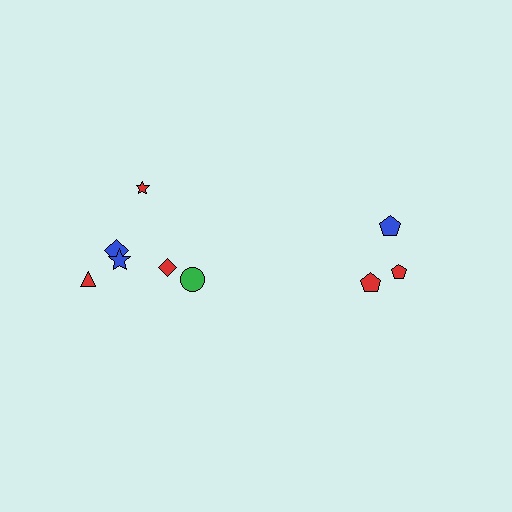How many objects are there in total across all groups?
There are 9 objects.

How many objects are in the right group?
There are 3 objects.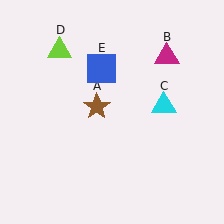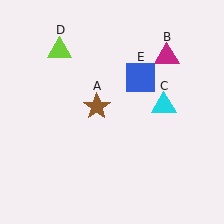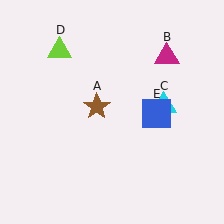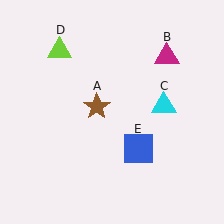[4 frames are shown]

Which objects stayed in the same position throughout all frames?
Brown star (object A) and magenta triangle (object B) and cyan triangle (object C) and lime triangle (object D) remained stationary.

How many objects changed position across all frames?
1 object changed position: blue square (object E).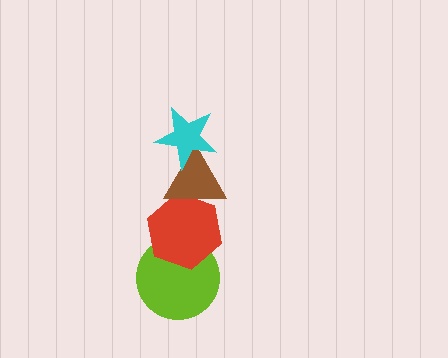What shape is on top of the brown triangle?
The cyan star is on top of the brown triangle.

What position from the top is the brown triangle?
The brown triangle is 2nd from the top.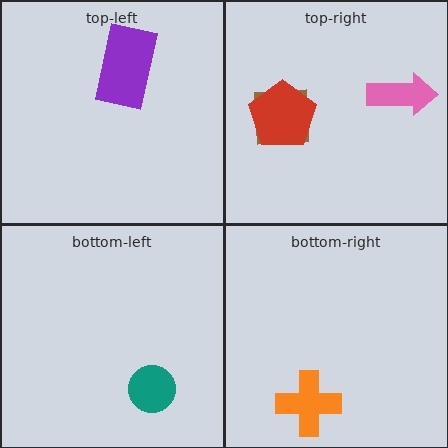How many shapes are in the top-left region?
1.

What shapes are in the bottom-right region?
The orange cross.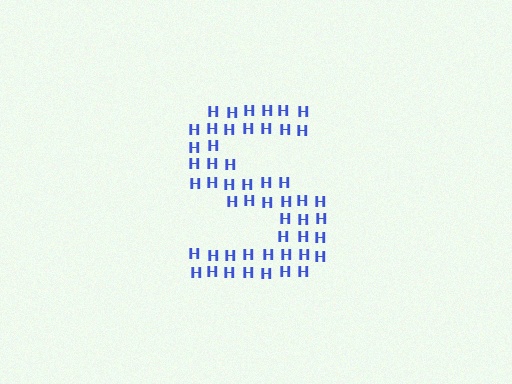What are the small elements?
The small elements are letter H's.